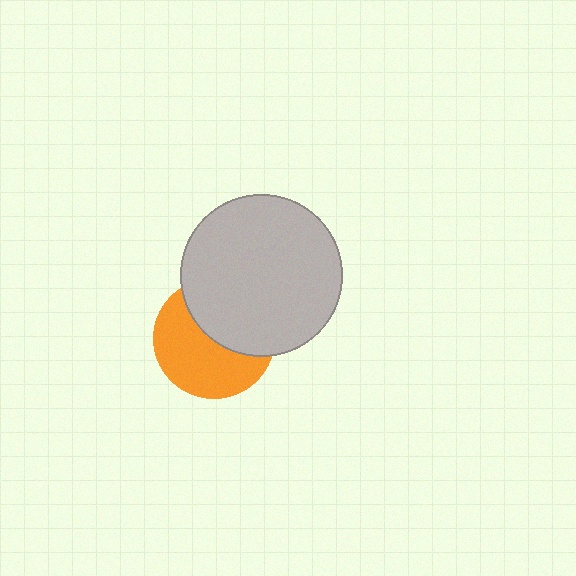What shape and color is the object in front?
The object in front is a light gray circle.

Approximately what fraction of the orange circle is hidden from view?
Roughly 44% of the orange circle is hidden behind the light gray circle.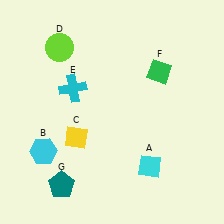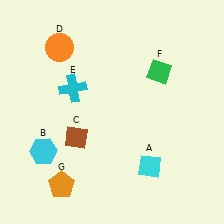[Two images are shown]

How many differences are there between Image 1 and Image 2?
There are 3 differences between the two images.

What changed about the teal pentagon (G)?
In Image 1, G is teal. In Image 2, it changed to orange.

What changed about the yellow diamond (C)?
In Image 1, C is yellow. In Image 2, it changed to brown.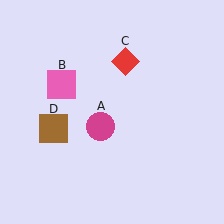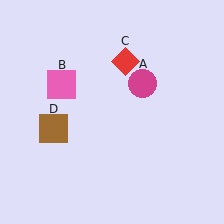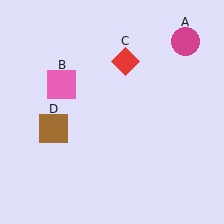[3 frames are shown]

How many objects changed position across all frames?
1 object changed position: magenta circle (object A).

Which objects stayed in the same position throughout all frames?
Pink square (object B) and red diamond (object C) and brown square (object D) remained stationary.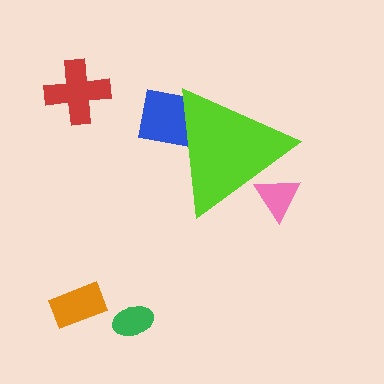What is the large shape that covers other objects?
A lime triangle.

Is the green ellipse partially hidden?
No, the green ellipse is fully visible.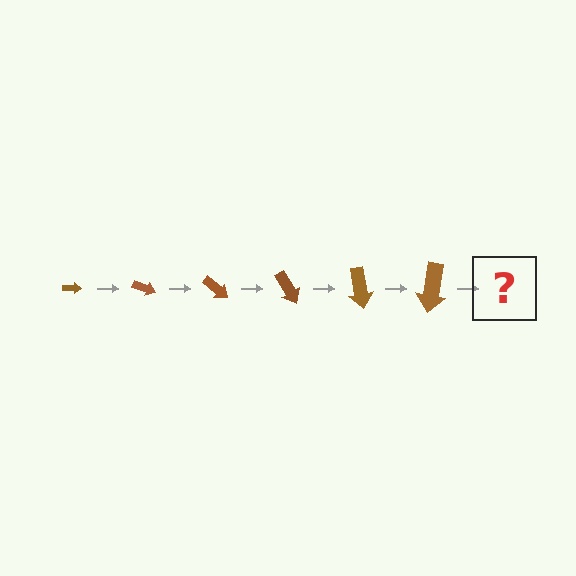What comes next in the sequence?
The next element should be an arrow, larger than the previous one and rotated 120 degrees from the start.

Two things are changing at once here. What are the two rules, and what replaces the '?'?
The two rules are that the arrow grows larger each step and it rotates 20 degrees each step. The '?' should be an arrow, larger than the previous one and rotated 120 degrees from the start.